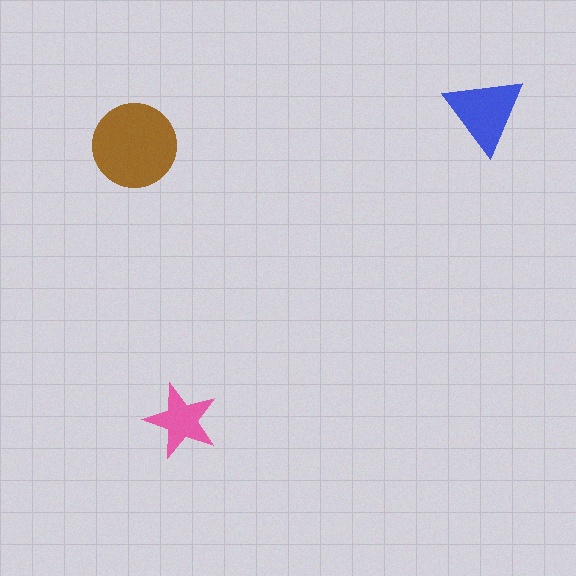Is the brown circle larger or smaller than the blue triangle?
Larger.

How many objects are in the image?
There are 3 objects in the image.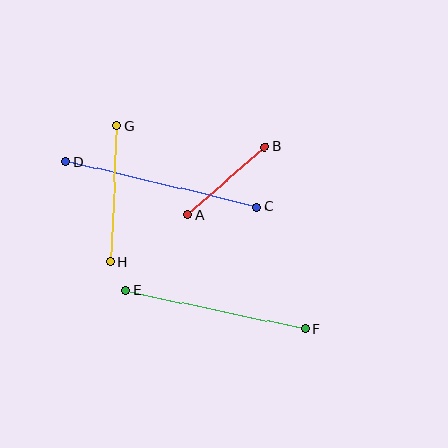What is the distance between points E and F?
The distance is approximately 184 pixels.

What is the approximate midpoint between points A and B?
The midpoint is at approximately (226, 181) pixels.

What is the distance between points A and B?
The distance is approximately 103 pixels.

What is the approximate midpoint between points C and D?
The midpoint is at approximately (161, 184) pixels.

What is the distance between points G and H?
The distance is approximately 136 pixels.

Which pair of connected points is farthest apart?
Points C and D are farthest apart.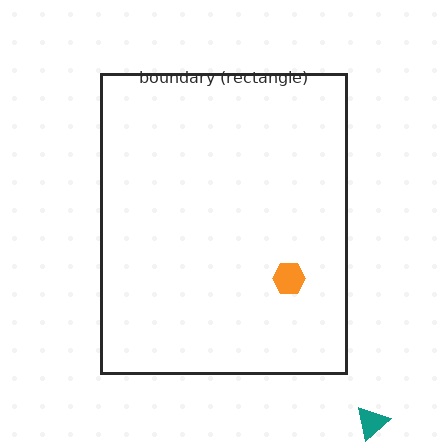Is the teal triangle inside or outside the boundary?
Outside.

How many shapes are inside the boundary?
1 inside, 1 outside.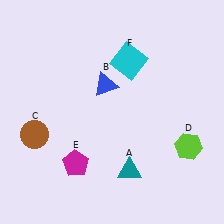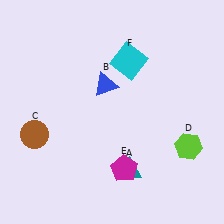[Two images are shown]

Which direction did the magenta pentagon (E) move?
The magenta pentagon (E) moved right.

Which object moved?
The magenta pentagon (E) moved right.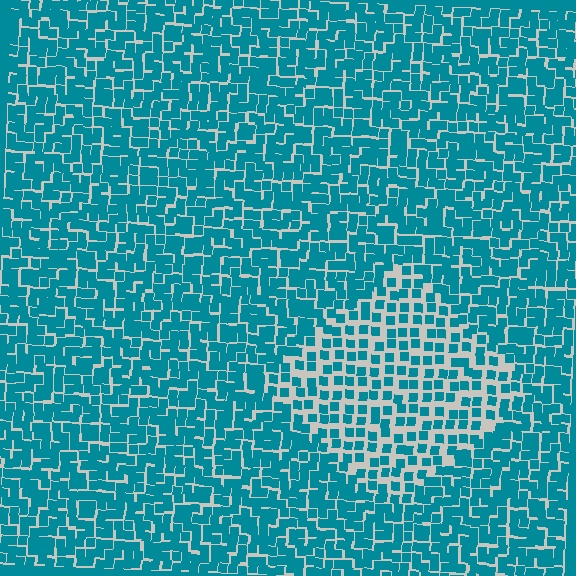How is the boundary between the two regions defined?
The boundary is defined by a change in element density (approximately 1.8x ratio). All elements are the same color, size, and shape.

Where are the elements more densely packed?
The elements are more densely packed outside the diamond boundary.